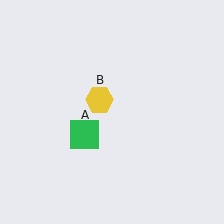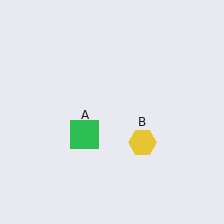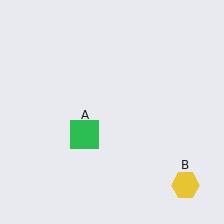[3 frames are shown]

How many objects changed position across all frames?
1 object changed position: yellow hexagon (object B).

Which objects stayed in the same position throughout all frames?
Green square (object A) remained stationary.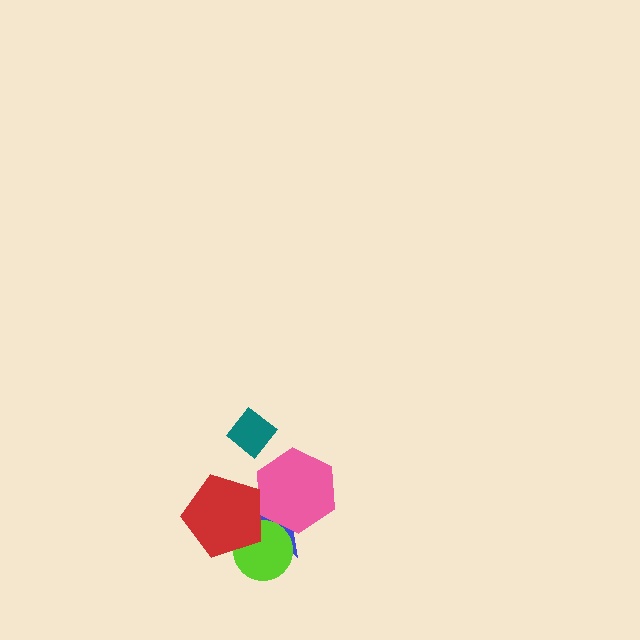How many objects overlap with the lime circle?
2 objects overlap with the lime circle.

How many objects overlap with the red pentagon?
3 objects overlap with the red pentagon.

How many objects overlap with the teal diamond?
0 objects overlap with the teal diamond.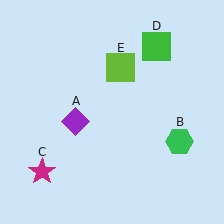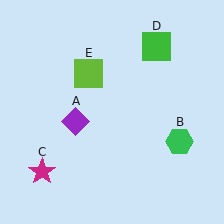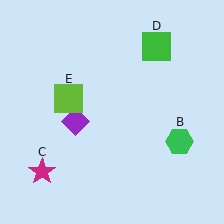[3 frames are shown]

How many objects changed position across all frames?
1 object changed position: lime square (object E).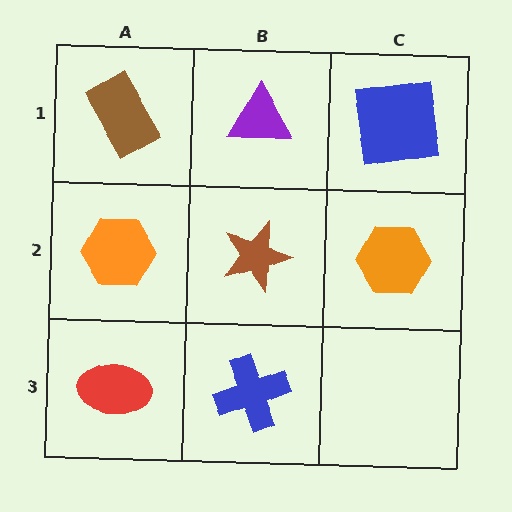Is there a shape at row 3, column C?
No, that cell is empty.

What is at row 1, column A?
A brown rectangle.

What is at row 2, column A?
An orange hexagon.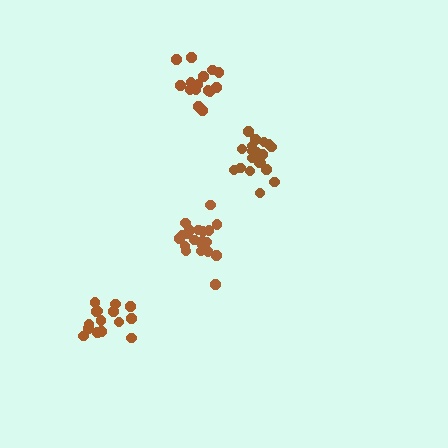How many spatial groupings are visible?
There are 4 spatial groupings.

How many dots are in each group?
Group 1: 20 dots, Group 2: 15 dots, Group 3: 20 dots, Group 4: 15 dots (70 total).